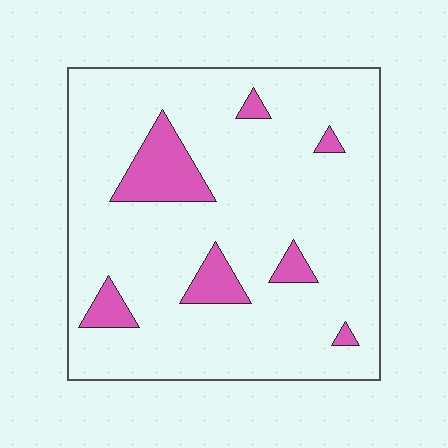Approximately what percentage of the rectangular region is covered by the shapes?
Approximately 10%.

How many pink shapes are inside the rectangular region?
7.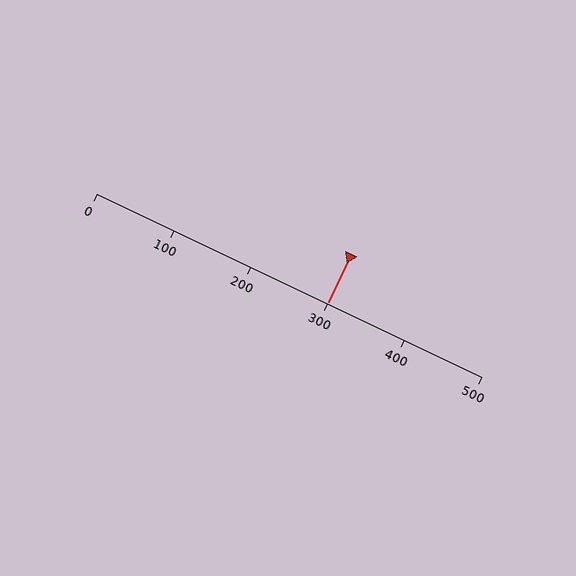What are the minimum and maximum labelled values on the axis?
The axis runs from 0 to 500.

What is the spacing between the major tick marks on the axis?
The major ticks are spaced 100 apart.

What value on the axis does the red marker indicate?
The marker indicates approximately 300.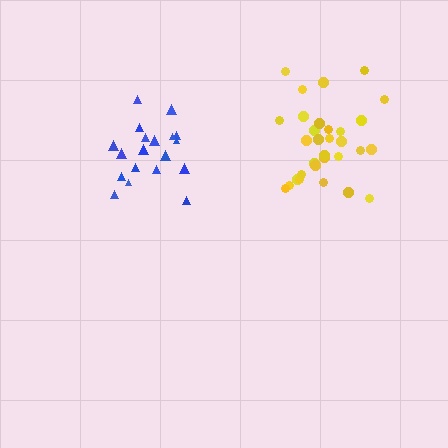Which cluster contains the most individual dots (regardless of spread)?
Yellow (31).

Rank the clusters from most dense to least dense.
blue, yellow.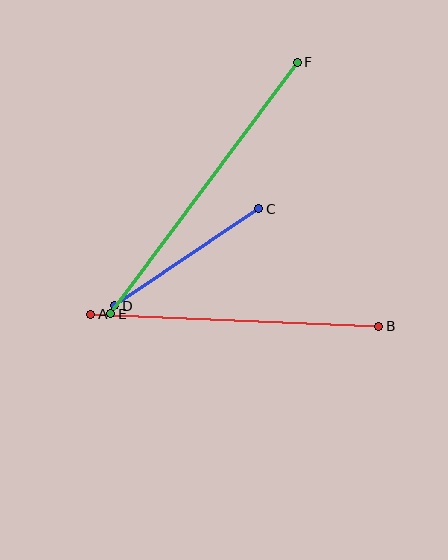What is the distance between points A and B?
The distance is approximately 288 pixels.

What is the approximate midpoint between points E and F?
The midpoint is at approximately (204, 188) pixels.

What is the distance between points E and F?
The distance is approximately 313 pixels.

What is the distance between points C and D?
The distance is approximately 174 pixels.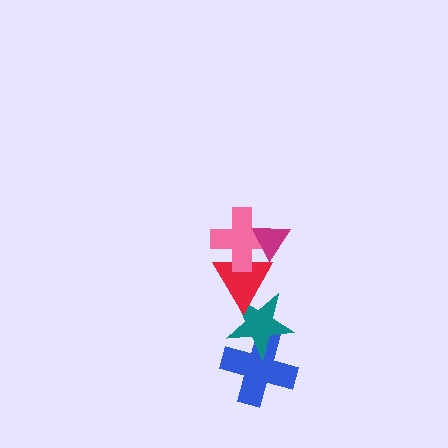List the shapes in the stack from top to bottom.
From top to bottom: the magenta triangle, the pink cross, the red triangle, the teal star, the blue cross.